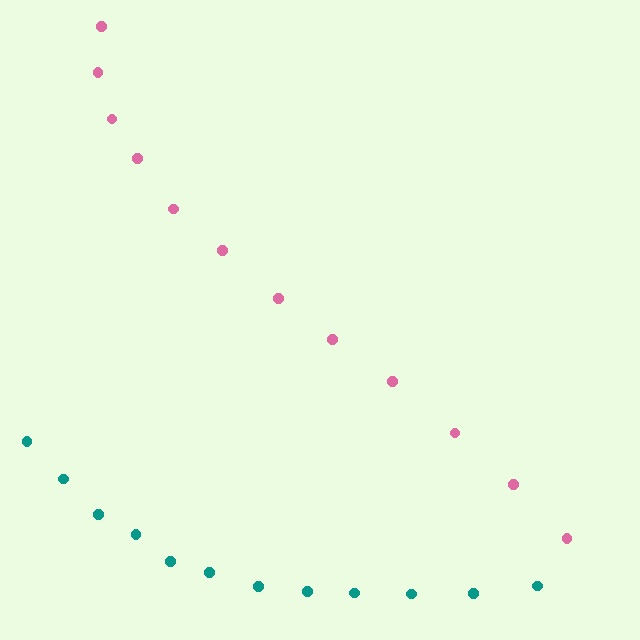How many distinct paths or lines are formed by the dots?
There are 2 distinct paths.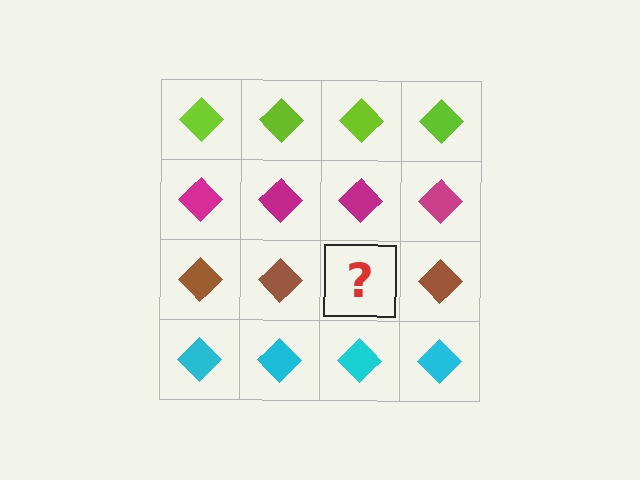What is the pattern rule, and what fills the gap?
The rule is that each row has a consistent color. The gap should be filled with a brown diamond.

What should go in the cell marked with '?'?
The missing cell should contain a brown diamond.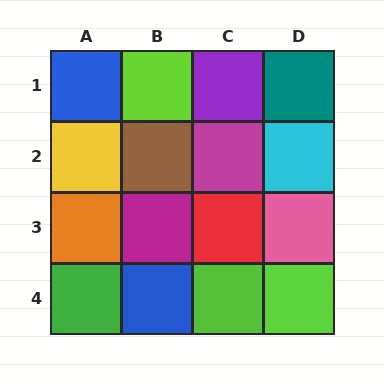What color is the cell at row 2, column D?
Cyan.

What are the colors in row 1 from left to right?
Blue, lime, purple, teal.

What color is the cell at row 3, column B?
Magenta.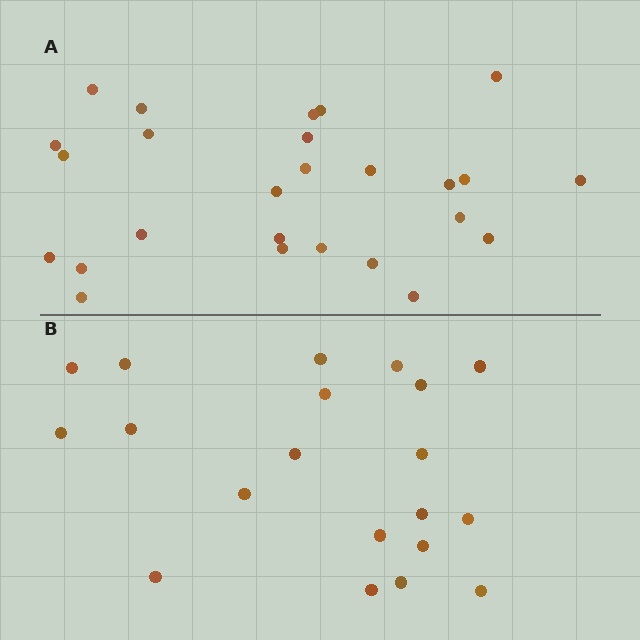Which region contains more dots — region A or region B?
Region A (the top region) has more dots.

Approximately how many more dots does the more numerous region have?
Region A has about 6 more dots than region B.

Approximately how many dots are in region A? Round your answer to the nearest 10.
About 30 dots. (The exact count is 26, which rounds to 30.)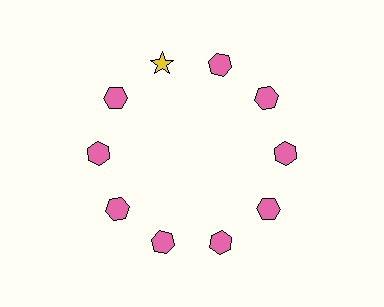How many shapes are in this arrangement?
There are 10 shapes arranged in a ring pattern.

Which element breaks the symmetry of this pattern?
The yellow star at roughly the 11 o'clock position breaks the symmetry. All other shapes are pink hexagons.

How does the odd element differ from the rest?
It differs in both color (yellow instead of pink) and shape (star instead of hexagon).